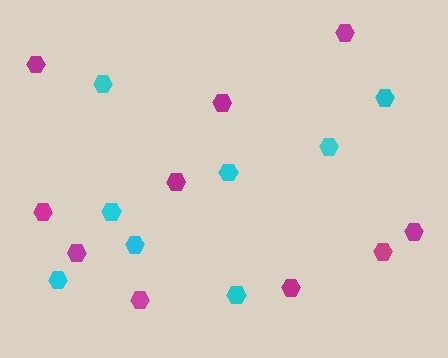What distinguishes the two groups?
There are 2 groups: one group of magenta hexagons (10) and one group of cyan hexagons (8).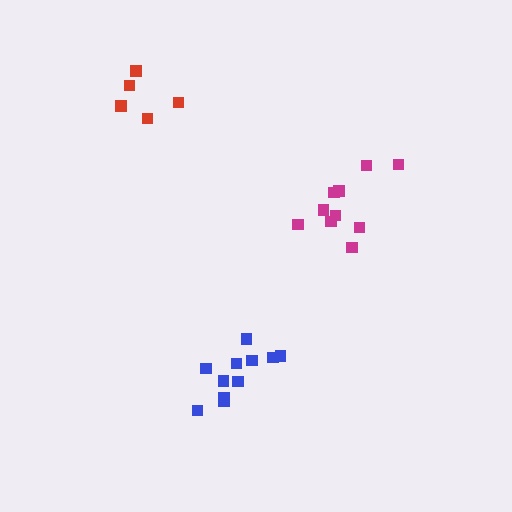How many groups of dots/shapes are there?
There are 3 groups.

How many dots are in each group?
Group 1: 10 dots, Group 2: 5 dots, Group 3: 11 dots (26 total).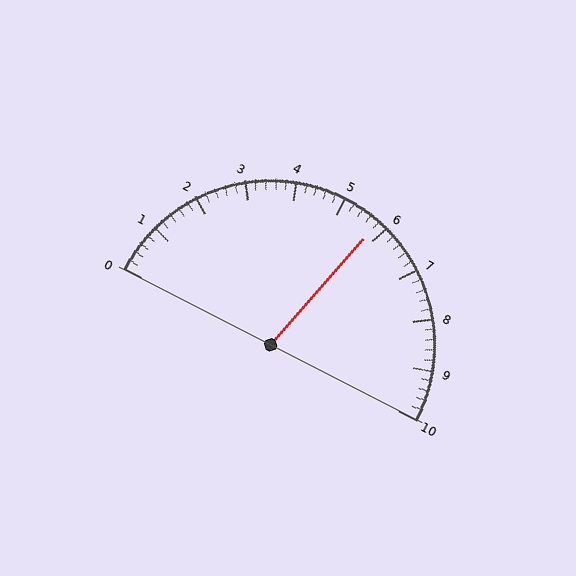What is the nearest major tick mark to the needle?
The nearest major tick mark is 6.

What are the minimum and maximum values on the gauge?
The gauge ranges from 0 to 10.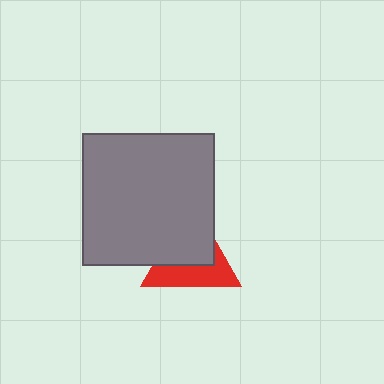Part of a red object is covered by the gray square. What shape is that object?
It is a triangle.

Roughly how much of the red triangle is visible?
About half of it is visible (roughly 47%).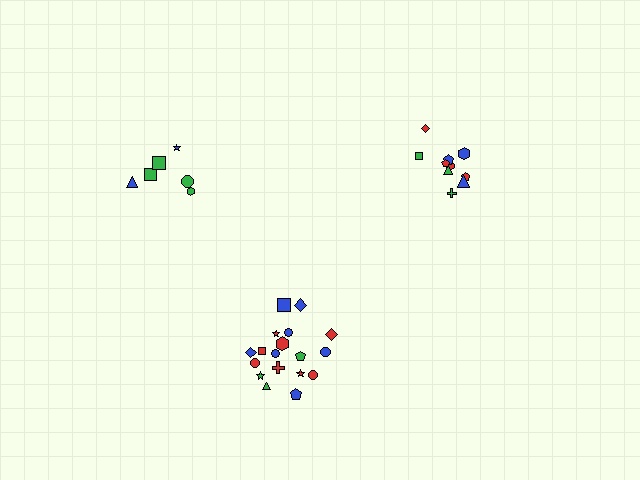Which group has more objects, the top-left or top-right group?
The top-right group.